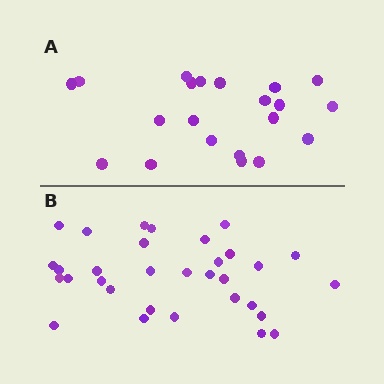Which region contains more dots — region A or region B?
Region B (the bottom region) has more dots.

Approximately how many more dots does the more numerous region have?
Region B has roughly 12 or so more dots than region A.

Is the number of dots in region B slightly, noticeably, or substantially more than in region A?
Region B has substantially more. The ratio is roughly 1.5 to 1.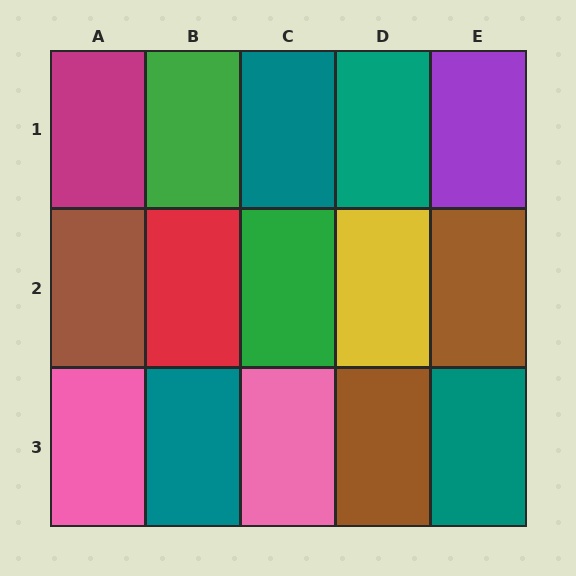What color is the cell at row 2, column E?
Brown.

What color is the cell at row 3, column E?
Teal.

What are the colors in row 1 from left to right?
Magenta, green, teal, teal, purple.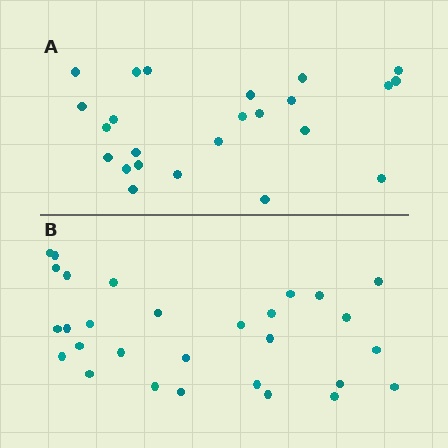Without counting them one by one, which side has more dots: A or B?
Region B (the bottom region) has more dots.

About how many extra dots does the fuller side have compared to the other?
Region B has about 5 more dots than region A.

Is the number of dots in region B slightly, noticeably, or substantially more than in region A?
Region B has only slightly more — the two regions are fairly close. The ratio is roughly 1.2 to 1.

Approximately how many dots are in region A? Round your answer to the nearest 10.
About 20 dots. (The exact count is 24, which rounds to 20.)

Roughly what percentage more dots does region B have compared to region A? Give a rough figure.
About 20% more.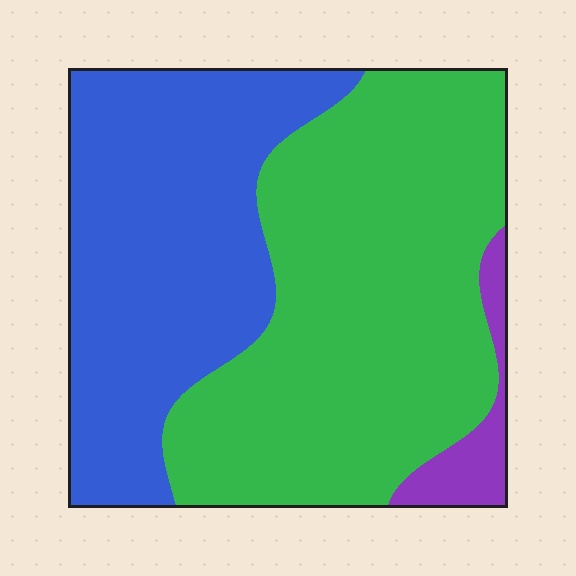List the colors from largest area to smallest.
From largest to smallest: green, blue, purple.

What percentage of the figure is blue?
Blue takes up about two fifths (2/5) of the figure.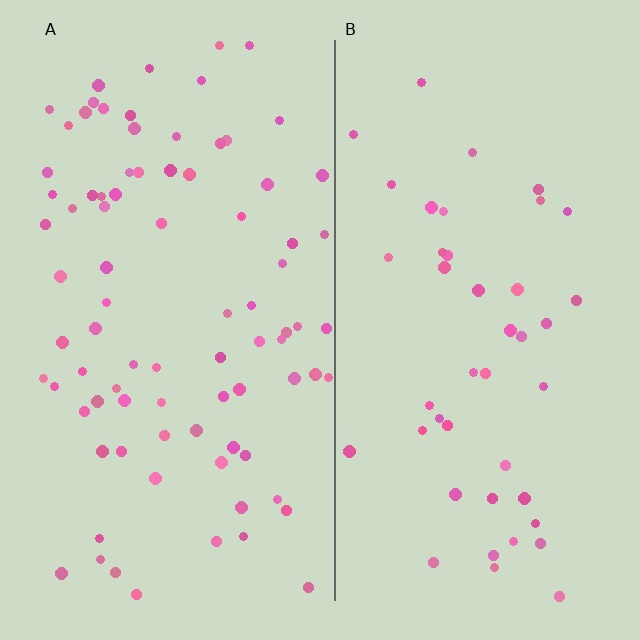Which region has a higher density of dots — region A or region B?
A (the left).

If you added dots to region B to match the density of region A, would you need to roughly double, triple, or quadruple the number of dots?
Approximately double.